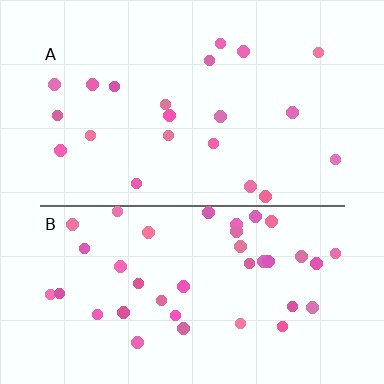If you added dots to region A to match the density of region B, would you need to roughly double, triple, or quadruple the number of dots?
Approximately double.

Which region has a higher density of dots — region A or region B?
B (the bottom).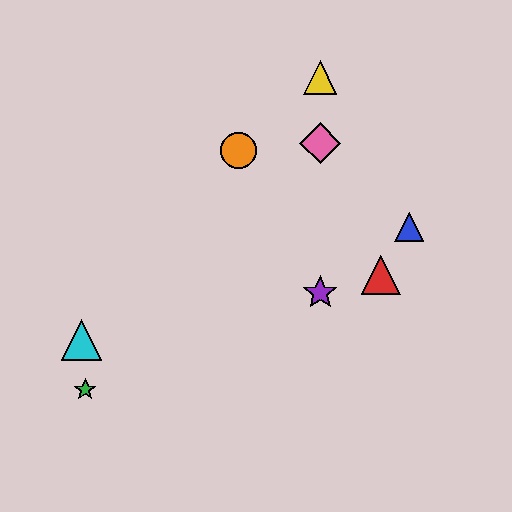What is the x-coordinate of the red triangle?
The red triangle is at x≈381.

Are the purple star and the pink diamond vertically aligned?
Yes, both are at x≈320.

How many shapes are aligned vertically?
3 shapes (the yellow triangle, the purple star, the pink diamond) are aligned vertically.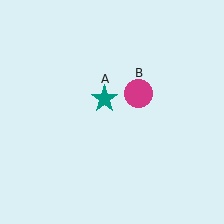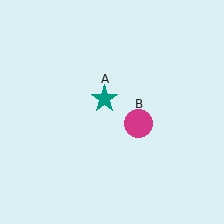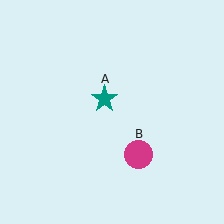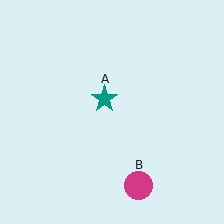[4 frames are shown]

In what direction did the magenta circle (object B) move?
The magenta circle (object B) moved down.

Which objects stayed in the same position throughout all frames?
Teal star (object A) remained stationary.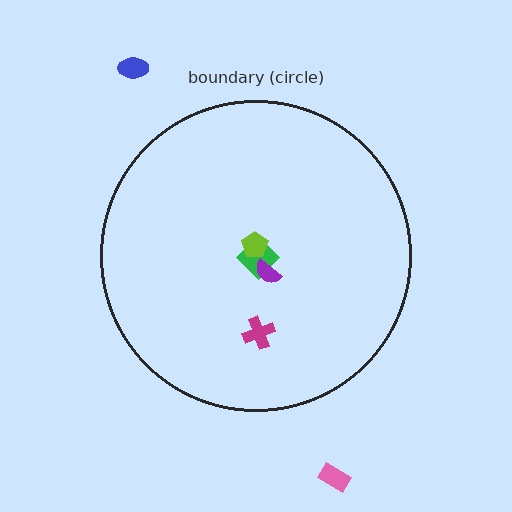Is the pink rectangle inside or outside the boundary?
Outside.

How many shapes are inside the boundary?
4 inside, 2 outside.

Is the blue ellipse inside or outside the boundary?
Outside.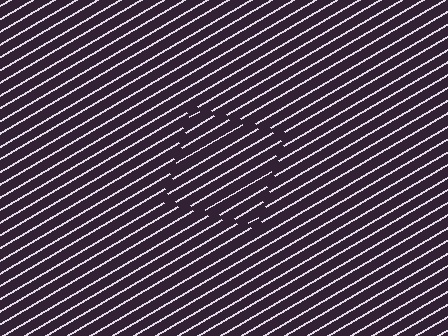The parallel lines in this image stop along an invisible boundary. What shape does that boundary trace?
An illusory square. The interior of the shape contains the same grating, shifted by half a period — the contour is defined by the phase discontinuity where line-ends from the inner and outer gratings abut.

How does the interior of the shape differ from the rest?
The interior of the shape contains the same grating, shifted by half a period — the contour is defined by the phase discontinuity where line-ends from the inner and outer gratings abut.